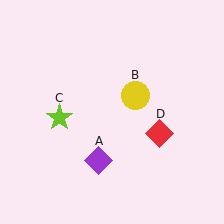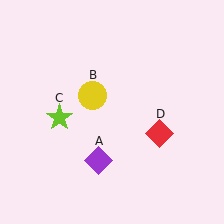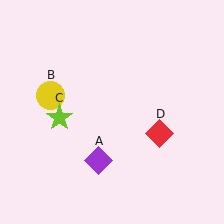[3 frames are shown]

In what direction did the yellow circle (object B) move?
The yellow circle (object B) moved left.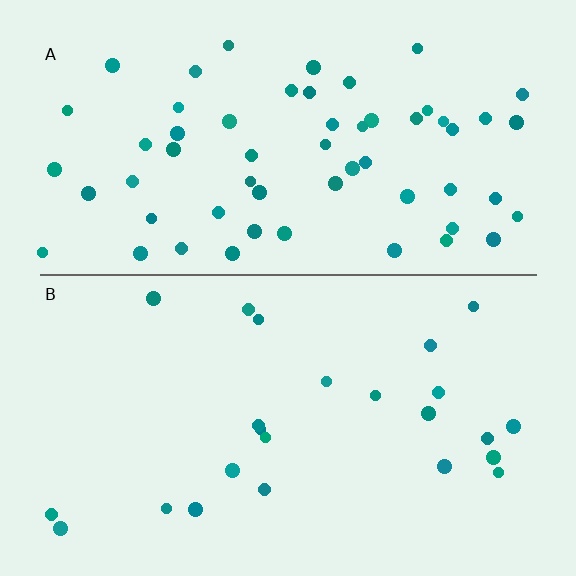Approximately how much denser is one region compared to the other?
Approximately 2.4× — region A over region B.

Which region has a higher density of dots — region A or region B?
A (the top).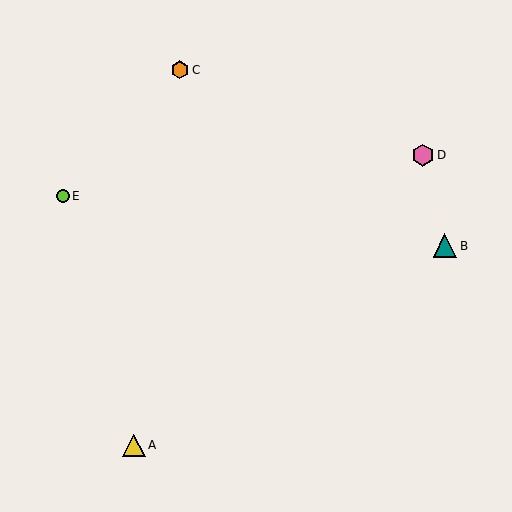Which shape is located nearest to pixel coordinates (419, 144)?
The pink hexagon (labeled D) at (423, 155) is nearest to that location.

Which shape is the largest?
The teal triangle (labeled B) is the largest.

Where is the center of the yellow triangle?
The center of the yellow triangle is at (134, 445).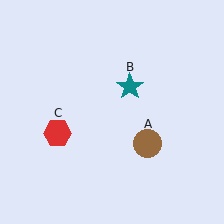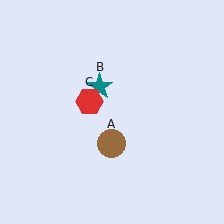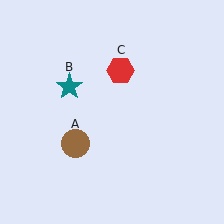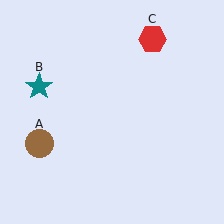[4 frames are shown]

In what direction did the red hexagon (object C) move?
The red hexagon (object C) moved up and to the right.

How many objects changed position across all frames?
3 objects changed position: brown circle (object A), teal star (object B), red hexagon (object C).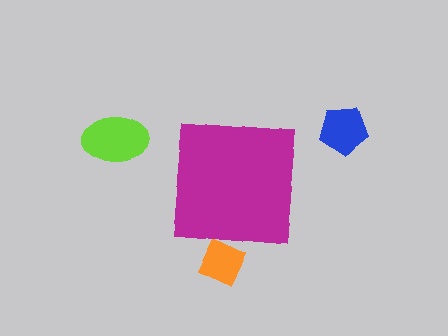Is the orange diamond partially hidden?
Yes, the orange diamond is partially hidden behind the magenta square.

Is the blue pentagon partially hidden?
No, the blue pentagon is fully visible.